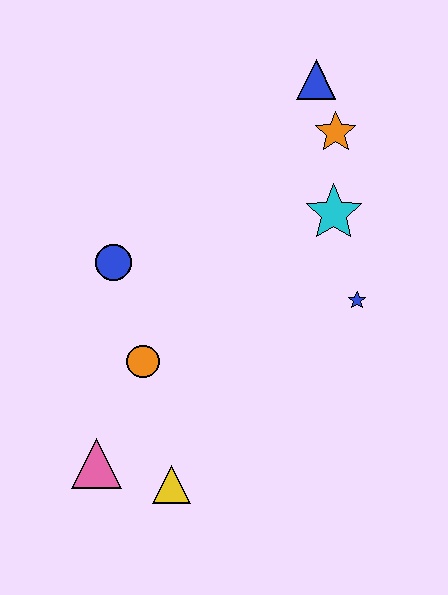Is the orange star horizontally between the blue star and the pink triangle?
Yes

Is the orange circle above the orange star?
No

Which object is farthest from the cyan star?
The pink triangle is farthest from the cyan star.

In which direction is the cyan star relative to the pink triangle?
The cyan star is above the pink triangle.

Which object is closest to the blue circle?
The orange circle is closest to the blue circle.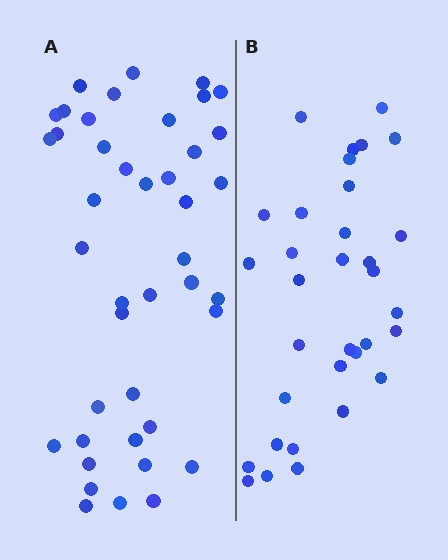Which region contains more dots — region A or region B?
Region A (the left region) has more dots.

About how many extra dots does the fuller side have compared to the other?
Region A has roughly 8 or so more dots than region B.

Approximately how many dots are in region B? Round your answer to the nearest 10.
About 30 dots. (The exact count is 33, which rounds to 30.)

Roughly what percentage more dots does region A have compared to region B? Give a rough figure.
About 25% more.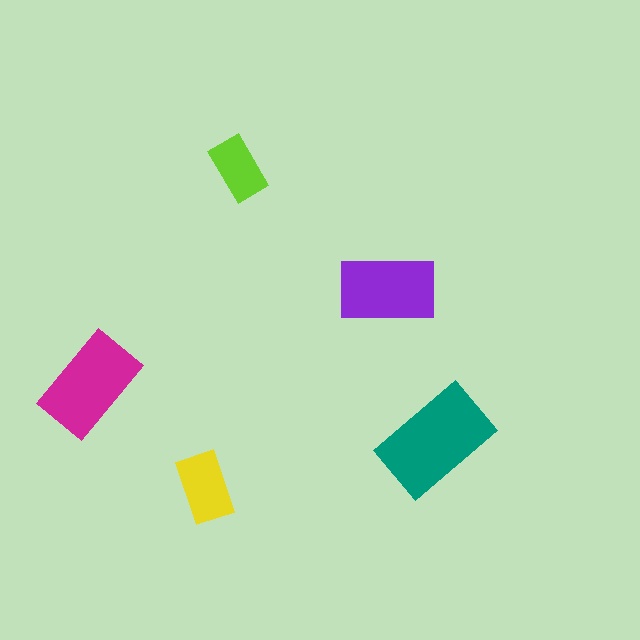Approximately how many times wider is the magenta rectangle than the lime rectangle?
About 1.5 times wider.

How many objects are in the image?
There are 5 objects in the image.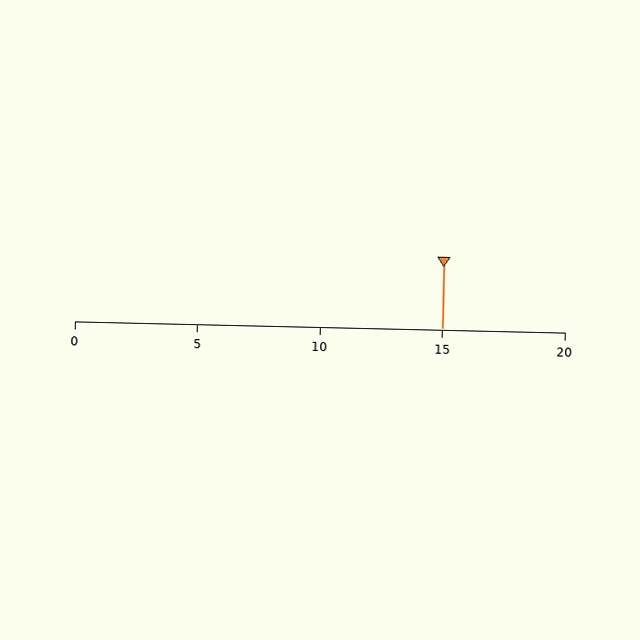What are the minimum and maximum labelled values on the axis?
The axis runs from 0 to 20.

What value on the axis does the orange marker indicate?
The marker indicates approximately 15.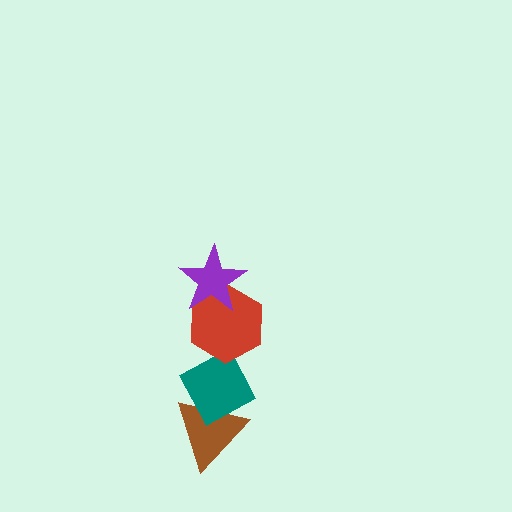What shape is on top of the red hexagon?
The purple star is on top of the red hexagon.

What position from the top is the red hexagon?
The red hexagon is 2nd from the top.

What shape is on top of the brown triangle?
The teal diamond is on top of the brown triangle.